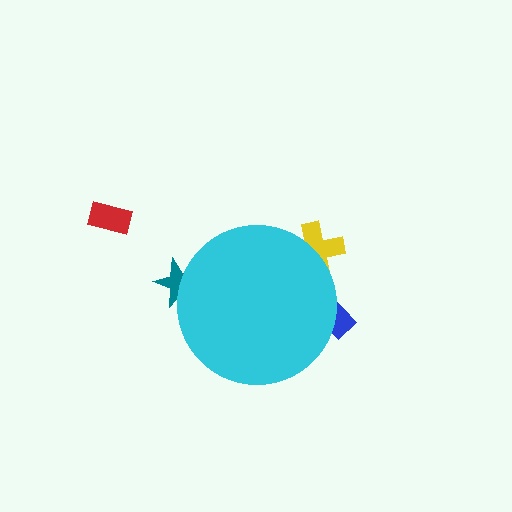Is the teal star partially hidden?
Yes, the teal star is partially hidden behind the cyan circle.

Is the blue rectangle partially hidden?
Yes, the blue rectangle is partially hidden behind the cyan circle.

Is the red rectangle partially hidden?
No, the red rectangle is fully visible.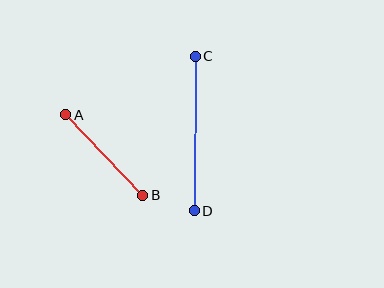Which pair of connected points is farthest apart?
Points C and D are farthest apart.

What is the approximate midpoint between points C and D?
The midpoint is at approximately (195, 134) pixels.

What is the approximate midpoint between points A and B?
The midpoint is at approximately (104, 155) pixels.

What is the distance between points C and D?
The distance is approximately 154 pixels.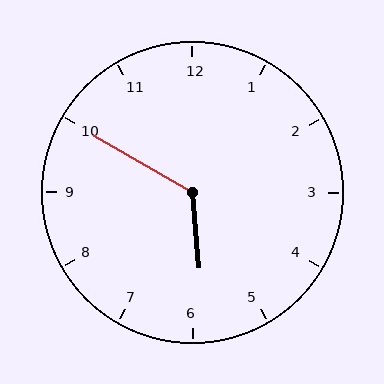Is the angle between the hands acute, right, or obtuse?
It is obtuse.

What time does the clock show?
5:50.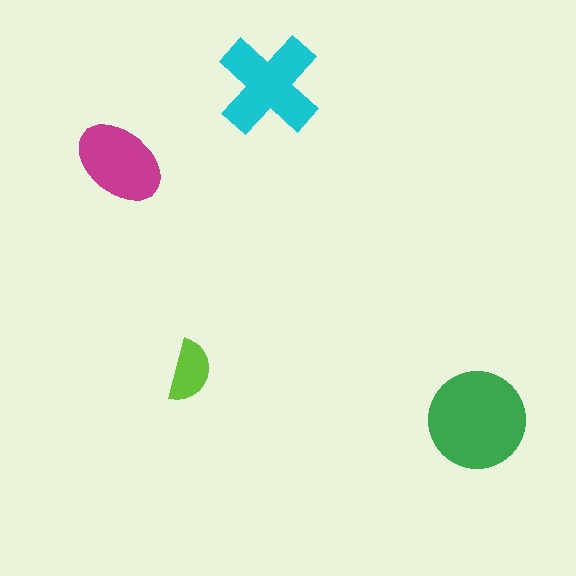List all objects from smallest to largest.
The lime semicircle, the magenta ellipse, the cyan cross, the green circle.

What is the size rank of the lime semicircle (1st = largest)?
4th.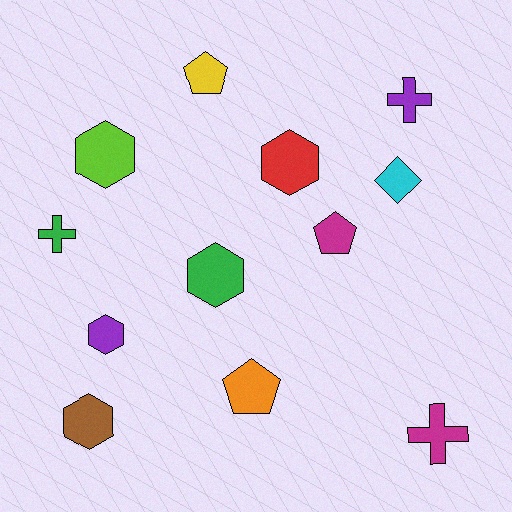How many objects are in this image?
There are 12 objects.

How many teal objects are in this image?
There are no teal objects.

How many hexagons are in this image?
There are 5 hexagons.